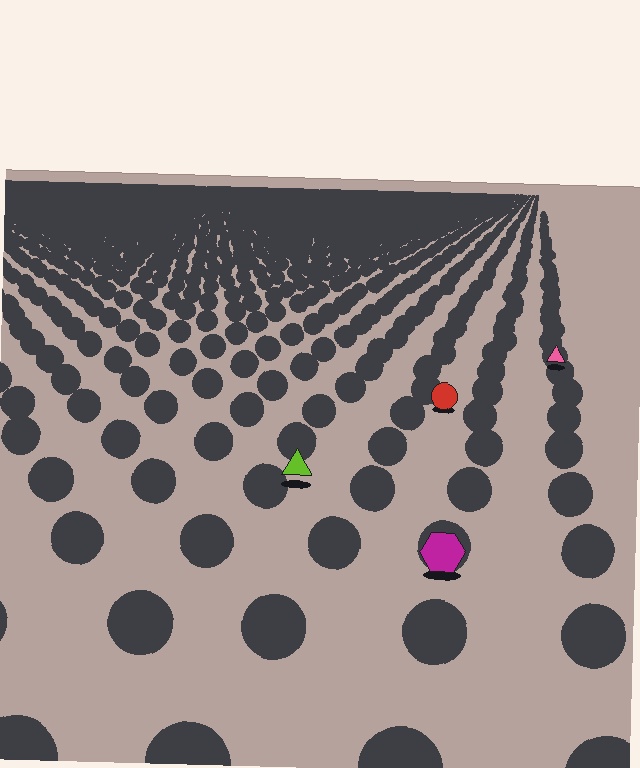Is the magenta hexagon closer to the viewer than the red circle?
Yes. The magenta hexagon is closer — you can tell from the texture gradient: the ground texture is coarser near it.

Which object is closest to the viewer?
The magenta hexagon is closest. The texture marks near it are larger and more spread out.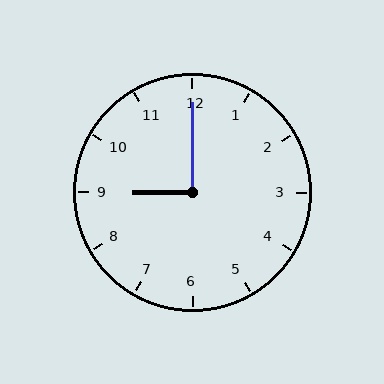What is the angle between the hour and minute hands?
Approximately 90 degrees.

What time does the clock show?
9:00.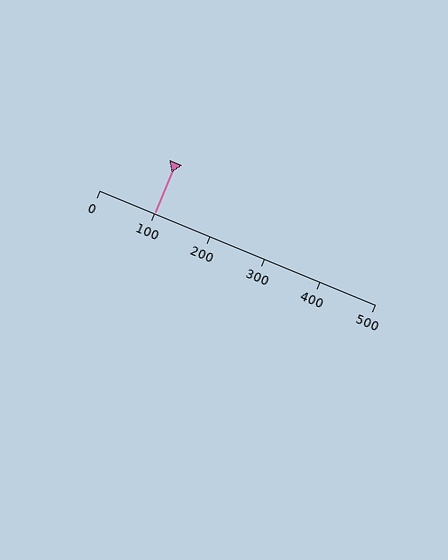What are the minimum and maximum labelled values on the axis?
The axis runs from 0 to 500.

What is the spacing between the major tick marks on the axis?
The major ticks are spaced 100 apart.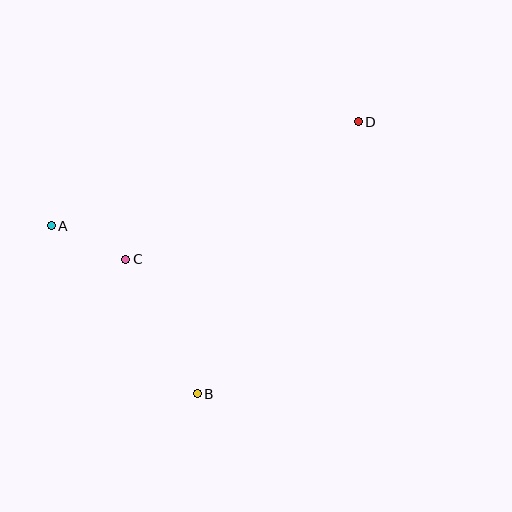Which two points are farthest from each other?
Points A and D are farthest from each other.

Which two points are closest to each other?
Points A and C are closest to each other.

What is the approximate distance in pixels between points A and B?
The distance between A and B is approximately 223 pixels.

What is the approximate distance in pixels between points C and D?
The distance between C and D is approximately 270 pixels.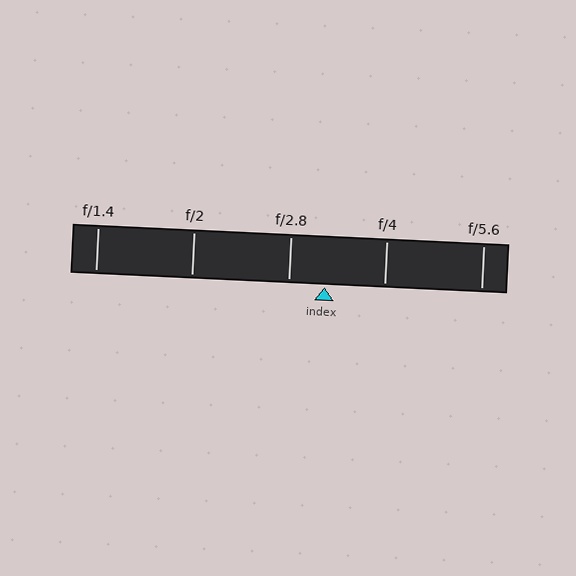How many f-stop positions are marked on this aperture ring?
There are 5 f-stop positions marked.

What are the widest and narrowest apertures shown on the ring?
The widest aperture shown is f/1.4 and the narrowest is f/5.6.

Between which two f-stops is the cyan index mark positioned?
The index mark is between f/2.8 and f/4.